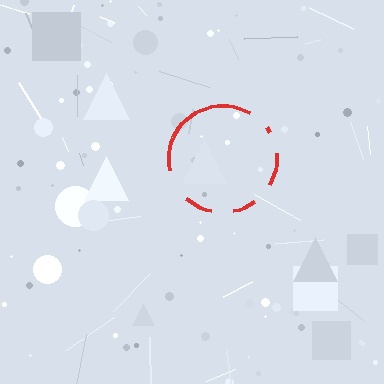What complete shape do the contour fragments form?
The contour fragments form a circle.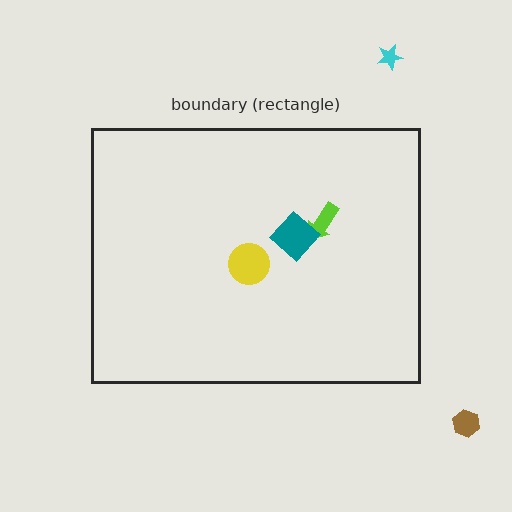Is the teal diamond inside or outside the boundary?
Inside.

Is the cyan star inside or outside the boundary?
Outside.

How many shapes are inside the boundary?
3 inside, 2 outside.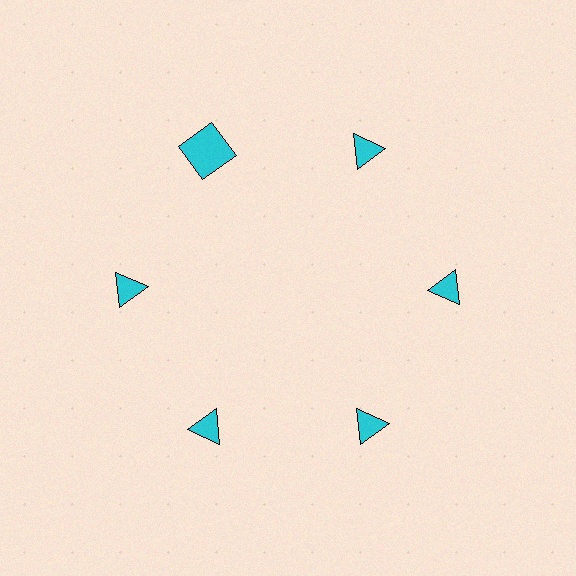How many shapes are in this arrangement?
There are 6 shapes arranged in a ring pattern.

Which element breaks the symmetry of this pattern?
The cyan square at roughly the 11 o'clock position breaks the symmetry. All other shapes are cyan triangles.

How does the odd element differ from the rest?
It has a different shape: square instead of triangle.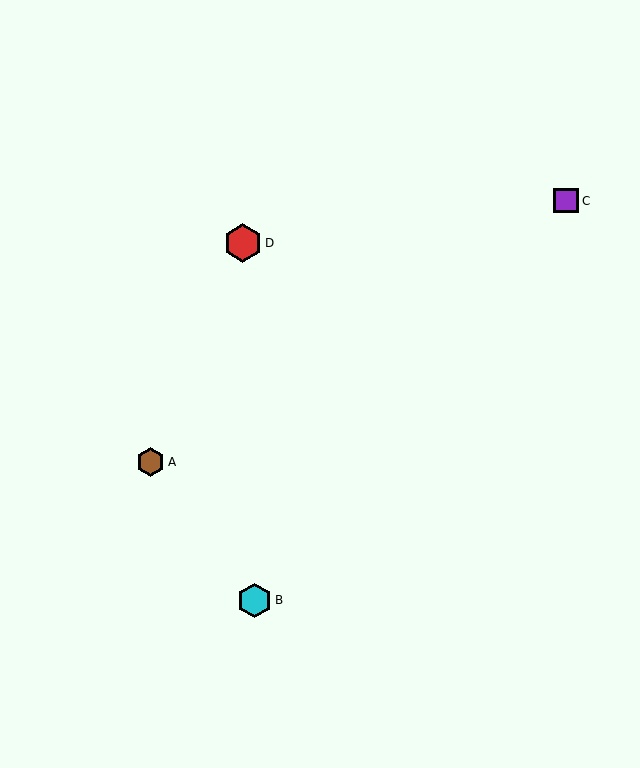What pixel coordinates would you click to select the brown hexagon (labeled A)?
Click at (150, 462) to select the brown hexagon A.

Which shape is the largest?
The red hexagon (labeled D) is the largest.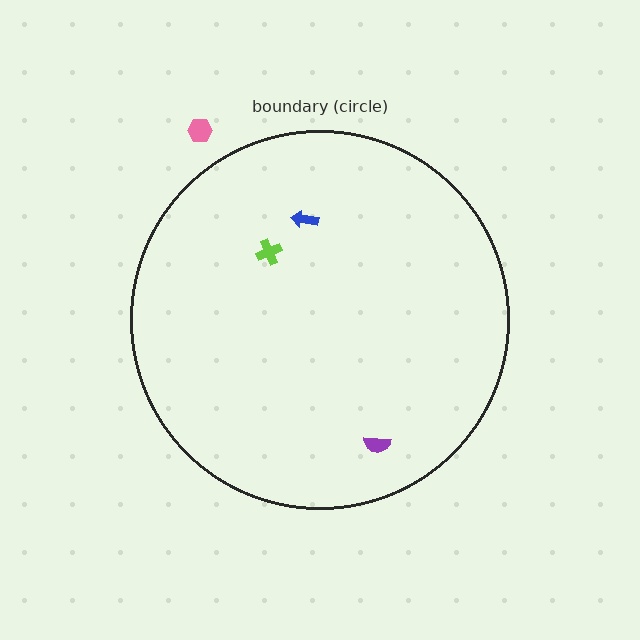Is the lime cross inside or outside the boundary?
Inside.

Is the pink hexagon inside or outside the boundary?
Outside.